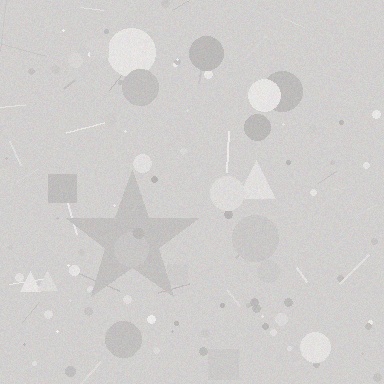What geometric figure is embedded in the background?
A star is embedded in the background.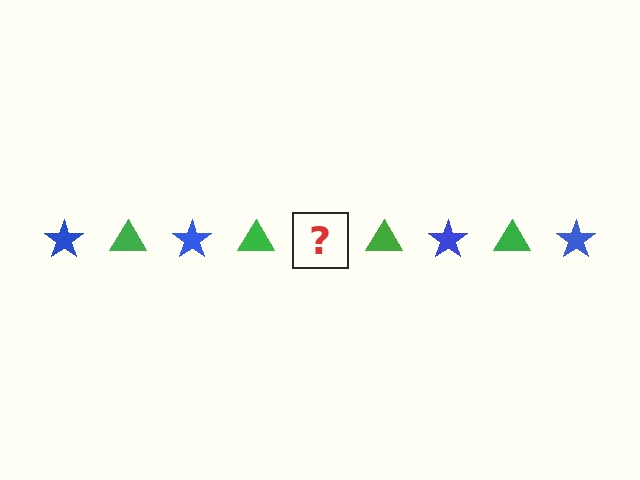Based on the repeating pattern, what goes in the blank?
The blank should be a blue star.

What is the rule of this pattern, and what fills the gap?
The rule is that the pattern alternates between blue star and green triangle. The gap should be filled with a blue star.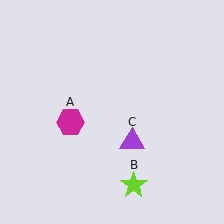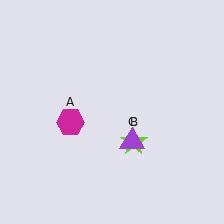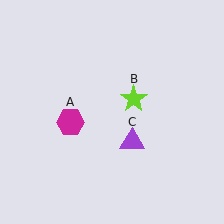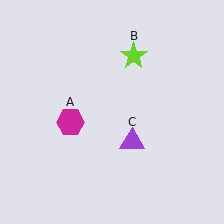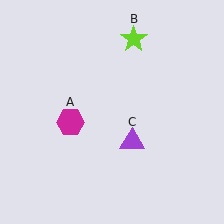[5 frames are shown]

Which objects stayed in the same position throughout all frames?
Magenta hexagon (object A) and purple triangle (object C) remained stationary.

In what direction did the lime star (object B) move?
The lime star (object B) moved up.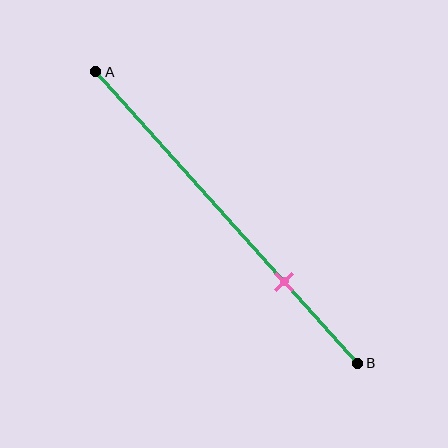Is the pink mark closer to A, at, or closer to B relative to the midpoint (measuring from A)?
The pink mark is closer to point B than the midpoint of segment AB.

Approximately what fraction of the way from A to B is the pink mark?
The pink mark is approximately 70% of the way from A to B.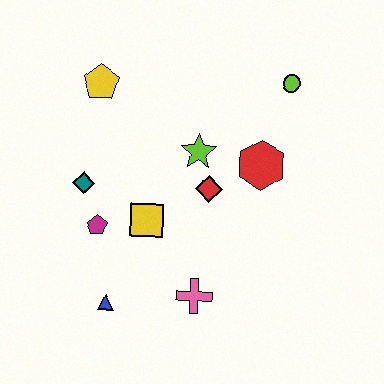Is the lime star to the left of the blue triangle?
No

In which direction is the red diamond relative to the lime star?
The red diamond is below the lime star.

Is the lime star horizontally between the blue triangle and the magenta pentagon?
No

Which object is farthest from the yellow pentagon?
The pink cross is farthest from the yellow pentagon.